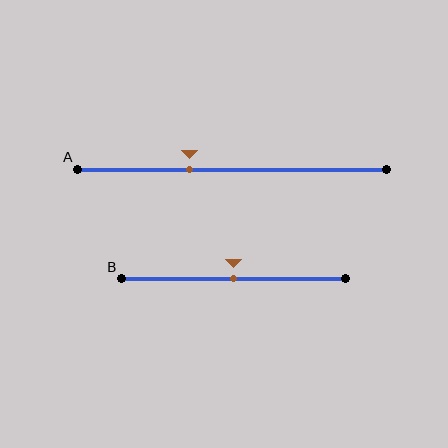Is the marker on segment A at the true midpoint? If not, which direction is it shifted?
No, the marker on segment A is shifted to the left by about 14% of the segment length.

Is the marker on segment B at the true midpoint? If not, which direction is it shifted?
Yes, the marker on segment B is at the true midpoint.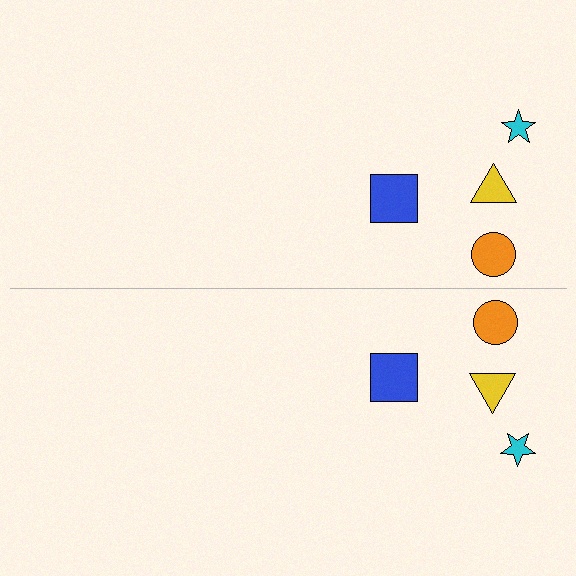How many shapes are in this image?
There are 8 shapes in this image.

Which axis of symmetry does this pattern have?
The pattern has a horizontal axis of symmetry running through the center of the image.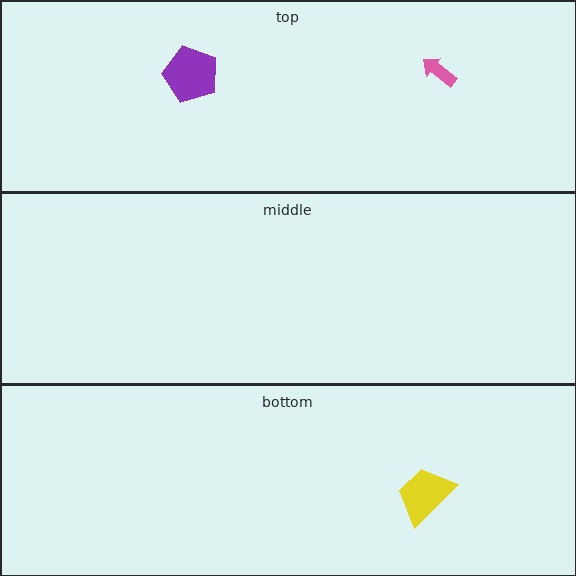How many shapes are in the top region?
2.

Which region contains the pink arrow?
The top region.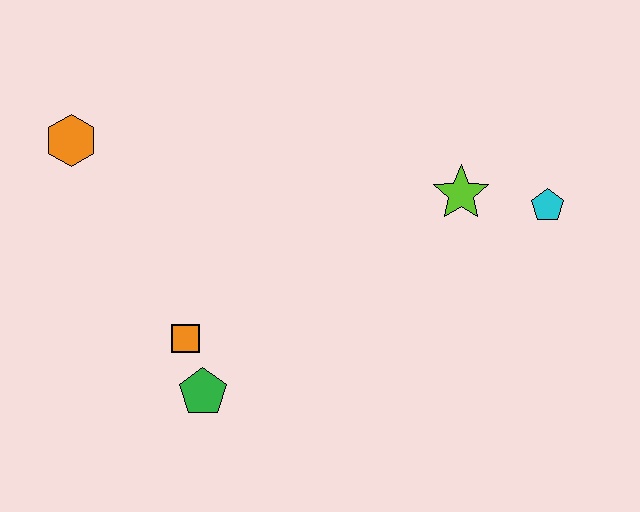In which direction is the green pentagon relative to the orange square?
The green pentagon is below the orange square.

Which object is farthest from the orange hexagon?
The cyan pentagon is farthest from the orange hexagon.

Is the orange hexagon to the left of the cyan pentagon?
Yes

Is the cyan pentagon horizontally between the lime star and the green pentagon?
No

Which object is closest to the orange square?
The green pentagon is closest to the orange square.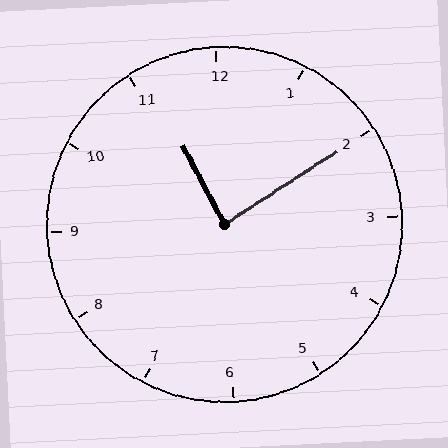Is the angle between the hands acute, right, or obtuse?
It is right.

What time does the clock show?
11:10.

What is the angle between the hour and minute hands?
Approximately 85 degrees.